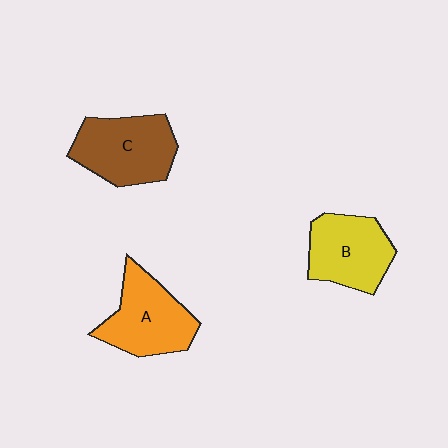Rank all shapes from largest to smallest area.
From largest to smallest: C (brown), A (orange), B (yellow).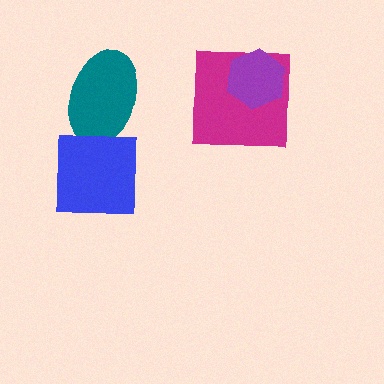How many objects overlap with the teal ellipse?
1 object overlaps with the teal ellipse.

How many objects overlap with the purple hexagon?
1 object overlaps with the purple hexagon.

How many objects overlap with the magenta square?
1 object overlaps with the magenta square.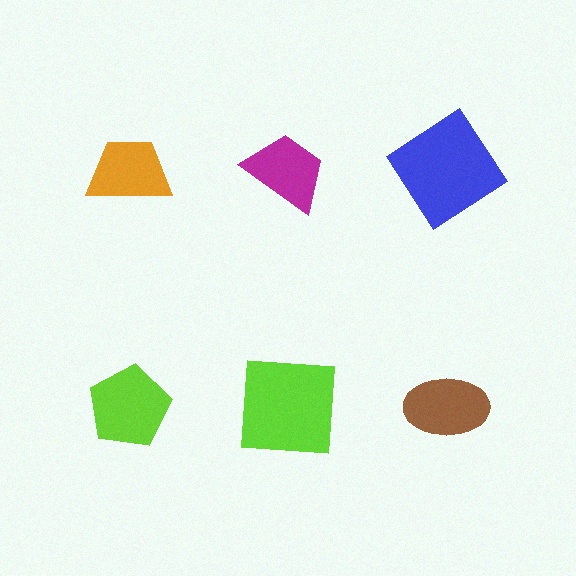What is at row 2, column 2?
A lime square.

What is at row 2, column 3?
A brown ellipse.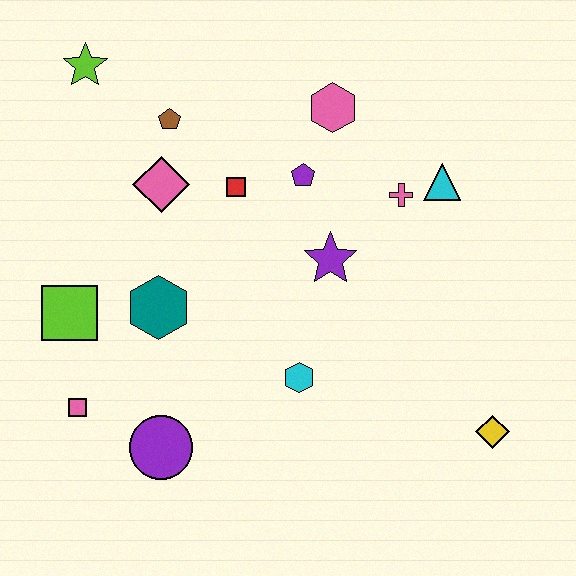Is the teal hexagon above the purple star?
No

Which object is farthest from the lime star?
The yellow diamond is farthest from the lime star.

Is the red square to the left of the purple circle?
No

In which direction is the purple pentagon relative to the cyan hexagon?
The purple pentagon is above the cyan hexagon.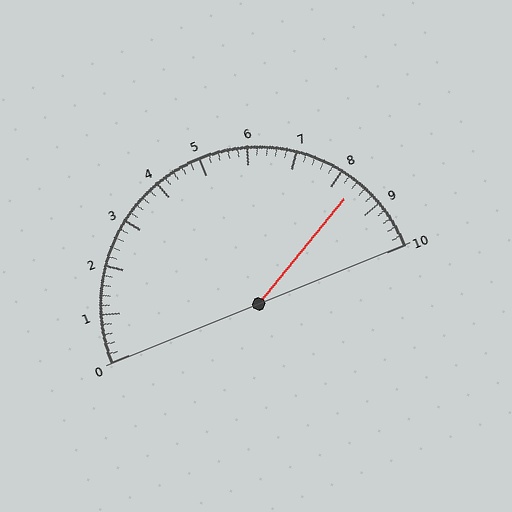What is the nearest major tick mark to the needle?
The nearest major tick mark is 8.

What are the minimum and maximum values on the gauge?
The gauge ranges from 0 to 10.